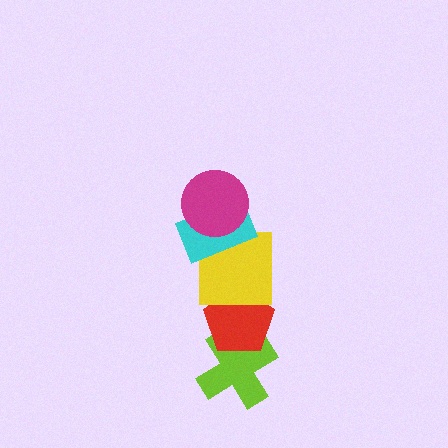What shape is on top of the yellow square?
The cyan rectangle is on top of the yellow square.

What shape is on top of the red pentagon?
The yellow square is on top of the red pentagon.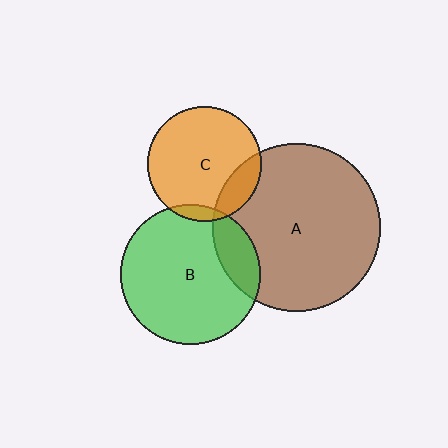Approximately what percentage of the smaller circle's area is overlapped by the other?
Approximately 15%.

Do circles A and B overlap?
Yes.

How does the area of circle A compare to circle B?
Approximately 1.4 times.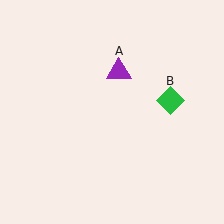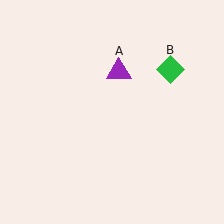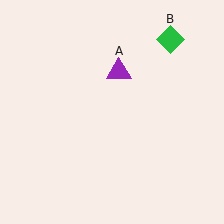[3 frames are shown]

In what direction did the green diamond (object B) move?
The green diamond (object B) moved up.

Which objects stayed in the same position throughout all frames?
Purple triangle (object A) remained stationary.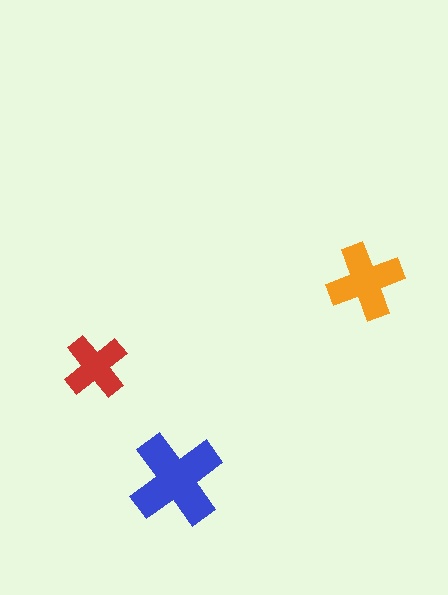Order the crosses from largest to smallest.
the blue one, the orange one, the red one.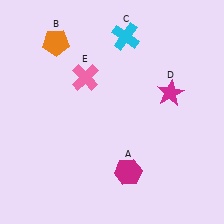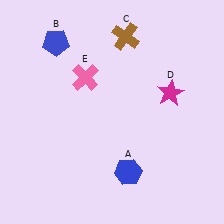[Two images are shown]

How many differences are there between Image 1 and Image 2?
There are 3 differences between the two images.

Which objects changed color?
A changed from magenta to blue. B changed from orange to blue. C changed from cyan to brown.